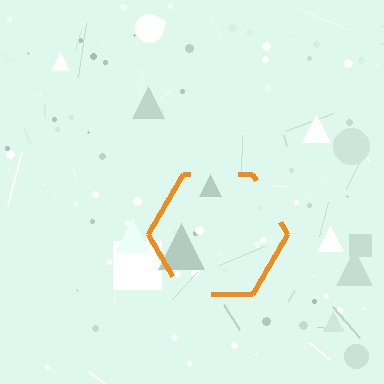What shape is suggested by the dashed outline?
The dashed outline suggests a hexagon.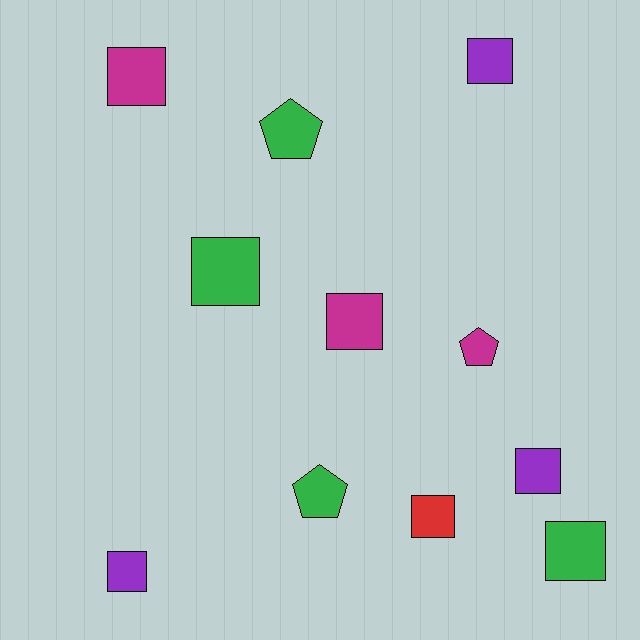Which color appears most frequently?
Green, with 4 objects.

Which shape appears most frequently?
Square, with 8 objects.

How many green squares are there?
There are 2 green squares.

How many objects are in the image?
There are 11 objects.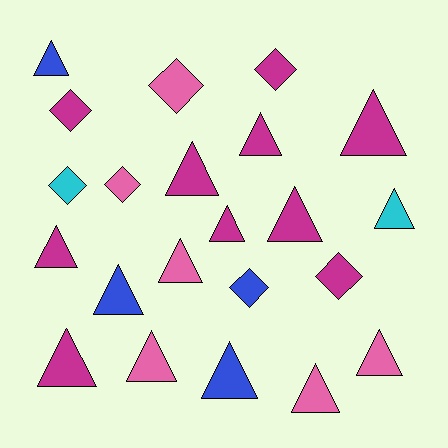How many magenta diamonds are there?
There are 3 magenta diamonds.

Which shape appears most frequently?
Triangle, with 15 objects.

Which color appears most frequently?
Magenta, with 10 objects.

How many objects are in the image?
There are 22 objects.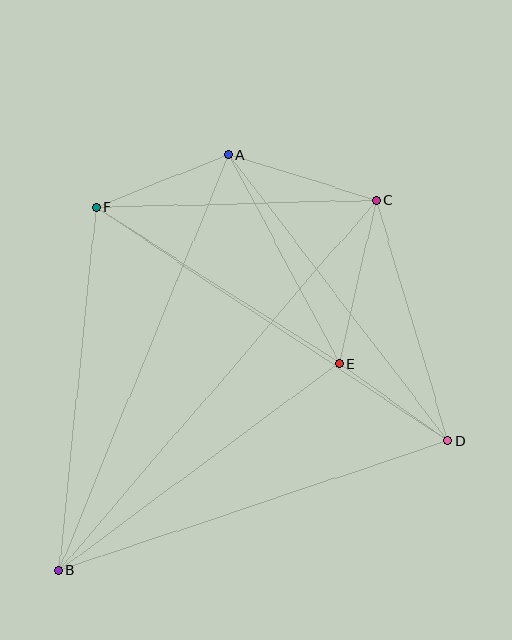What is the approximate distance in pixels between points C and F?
The distance between C and F is approximately 280 pixels.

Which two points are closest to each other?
Points D and E are closest to each other.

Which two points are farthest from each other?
Points B and C are farthest from each other.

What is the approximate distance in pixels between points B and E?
The distance between B and E is approximately 348 pixels.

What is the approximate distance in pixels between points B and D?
The distance between B and D is approximately 410 pixels.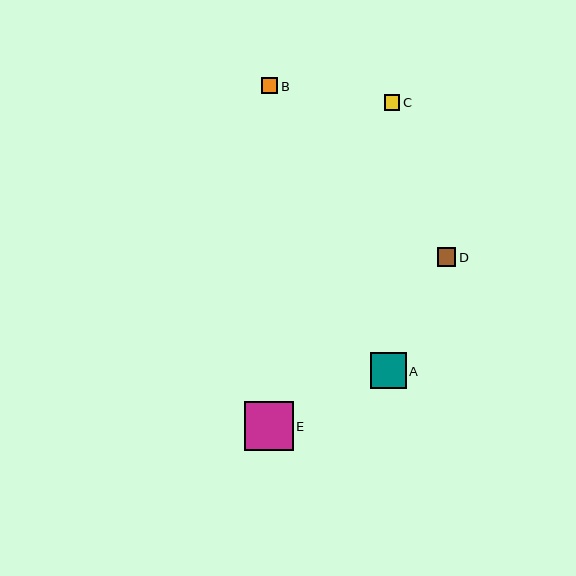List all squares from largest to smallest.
From largest to smallest: E, A, D, B, C.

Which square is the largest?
Square E is the largest with a size of approximately 49 pixels.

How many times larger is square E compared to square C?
Square E is approximately 3.1 times the size of square C.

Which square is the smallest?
Square C is the smallest with a size of approximately 15 pixels.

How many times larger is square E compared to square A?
Square E is approximately 1.4 times the size of square A.